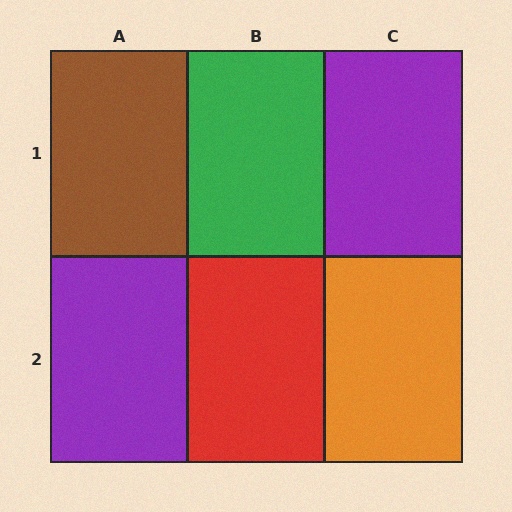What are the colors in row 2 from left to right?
Purple, red, orange.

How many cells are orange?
1 cell is orange.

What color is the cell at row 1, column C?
Purple.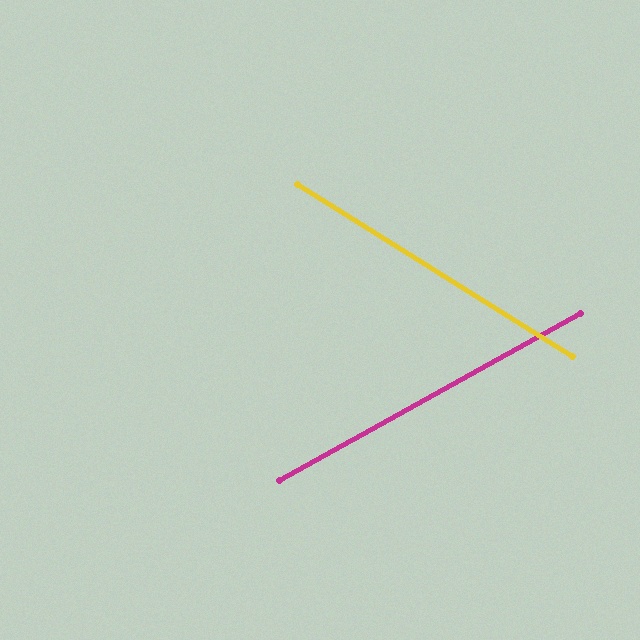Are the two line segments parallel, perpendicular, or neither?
Neither parallel nor perpendicular — they differ by about 61°.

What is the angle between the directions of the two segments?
Approximately 61 degrees.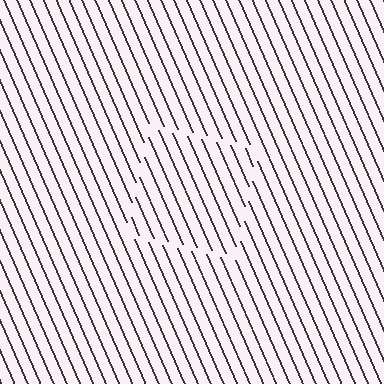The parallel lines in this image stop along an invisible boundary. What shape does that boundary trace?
An illusory square. The interior of the shape contains the same grating, shifted by half a period — the contour is defined by the phase discontinuity where line-ends from the inner and outer gratings abut.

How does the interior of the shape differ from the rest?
The interior of the shape contains the same grating, shifted by half a period — the contour is defined by the phase discontinuity where line-ends from the inner and outer gratings abut.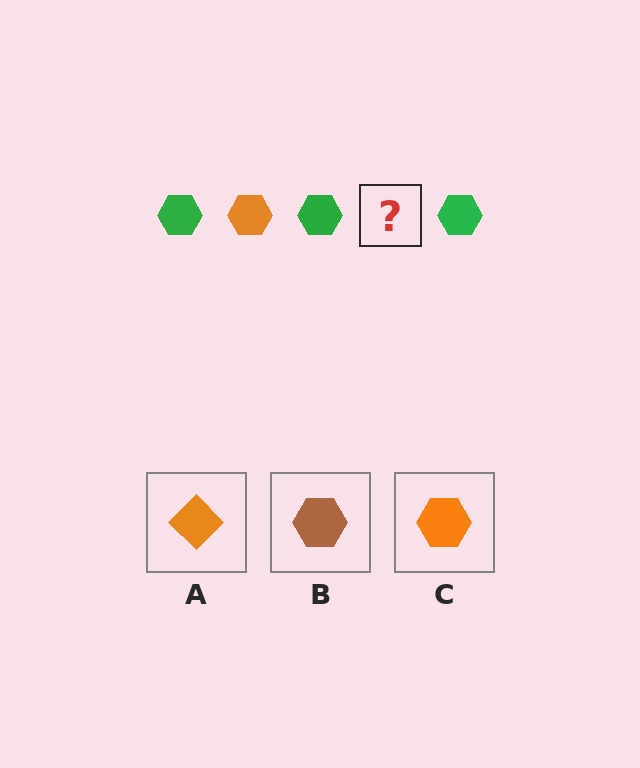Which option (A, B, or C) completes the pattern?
C.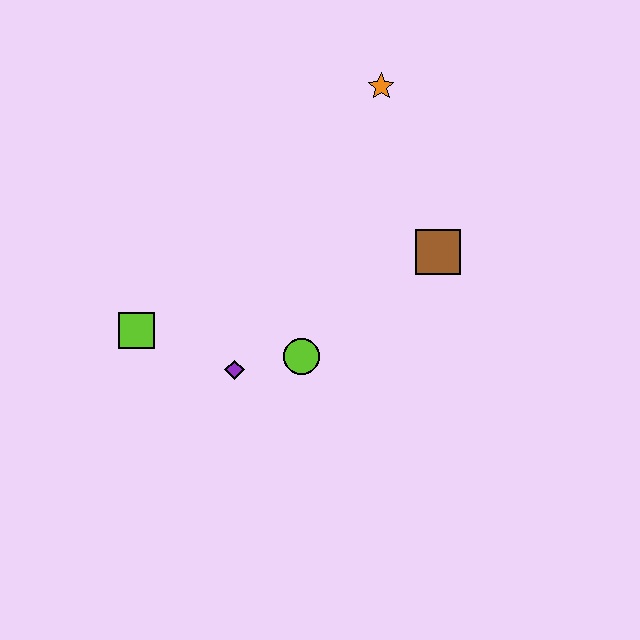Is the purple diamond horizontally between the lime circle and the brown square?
No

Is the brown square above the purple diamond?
Yes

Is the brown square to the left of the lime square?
No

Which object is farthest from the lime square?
The orange star is farthest from the lime square.